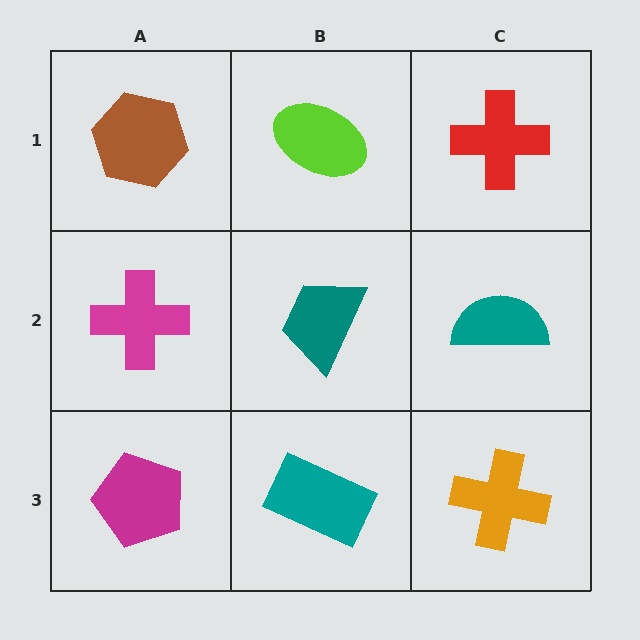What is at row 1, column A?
A brown hexagon.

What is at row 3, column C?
An orange cross.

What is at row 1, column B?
A lime ellipse.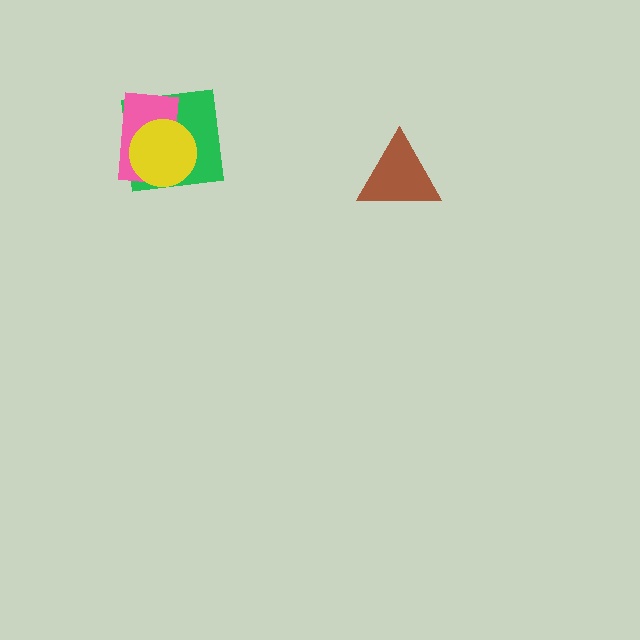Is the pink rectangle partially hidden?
Yes, it is partially covered by another shape.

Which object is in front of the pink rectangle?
The yellow circle is in front of the pink rectangle.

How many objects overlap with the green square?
2 objects overlap with the green square.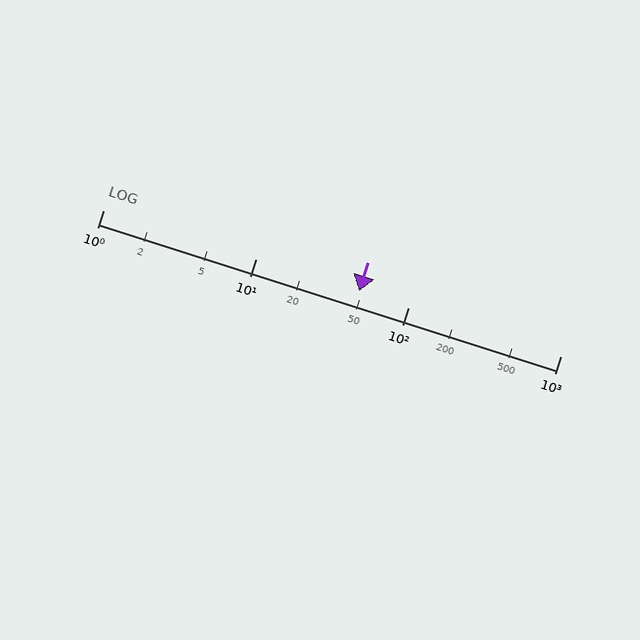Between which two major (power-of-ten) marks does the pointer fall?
The pointer is between 10 and 100.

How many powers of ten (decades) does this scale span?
The scale spans 3 decades, from 1 to 1000.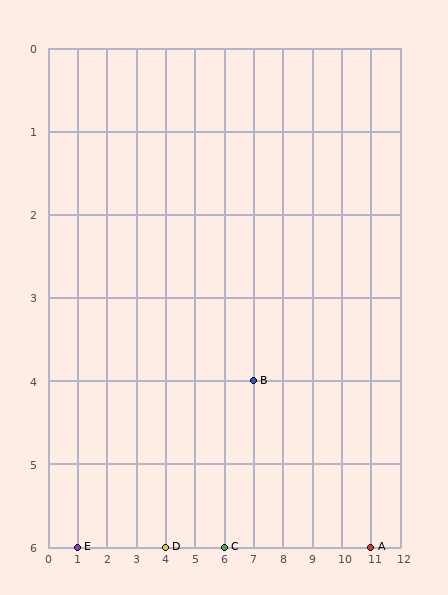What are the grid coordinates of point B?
Point B is at grid coordinates (7, 4).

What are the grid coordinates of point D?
Point D is at grid coordinates (4, 6).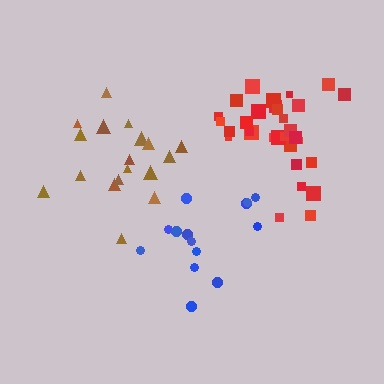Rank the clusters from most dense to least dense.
red, brown, blue.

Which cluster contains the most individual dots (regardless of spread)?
Red (32).